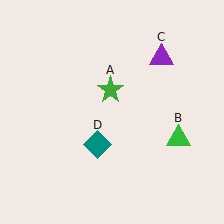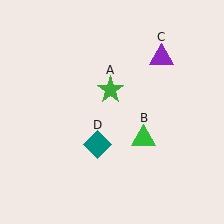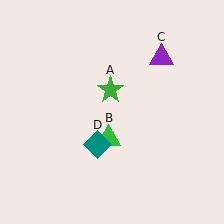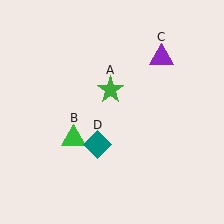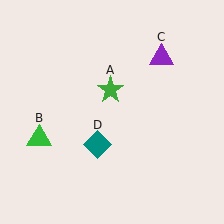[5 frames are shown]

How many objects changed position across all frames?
1 object changed position: green triangle (object B).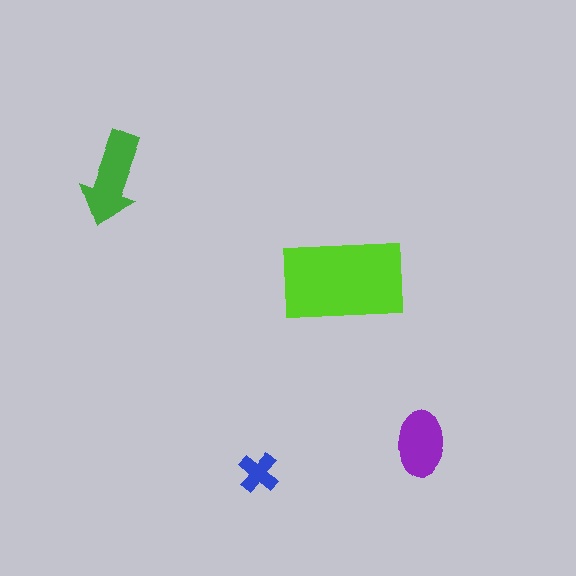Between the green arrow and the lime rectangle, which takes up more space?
The lime rectangle.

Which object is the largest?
The lime rectangle.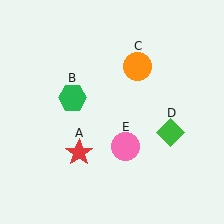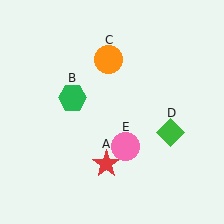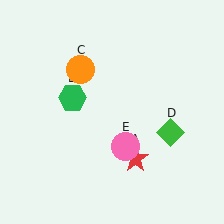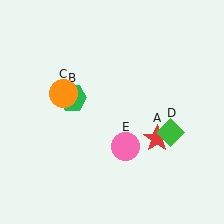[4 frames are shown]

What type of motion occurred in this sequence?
The red star (object A), orange circle (object C) rotated counterclockwise around the center of the scene.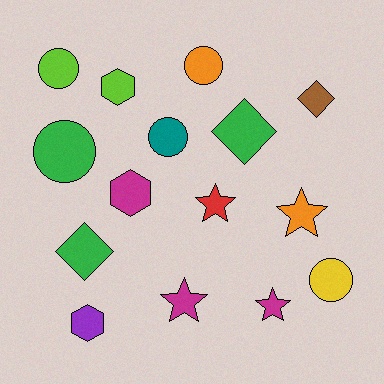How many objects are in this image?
There are 15 objects.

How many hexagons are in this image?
There are 3 hexagons.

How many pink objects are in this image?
There are no pink objects.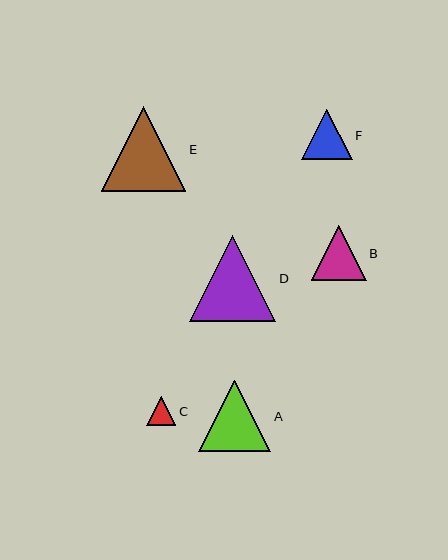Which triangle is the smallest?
Triangle C is the smallest with a size of approximately 29 pixels.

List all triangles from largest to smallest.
From largest to smallest: D, E, A, B, F, C.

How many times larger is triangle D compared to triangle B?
Triangle D is approximately 1.6 times the size of triangle B.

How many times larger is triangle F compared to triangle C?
Triangle F is approximately 1.8 times the size of triangle C.